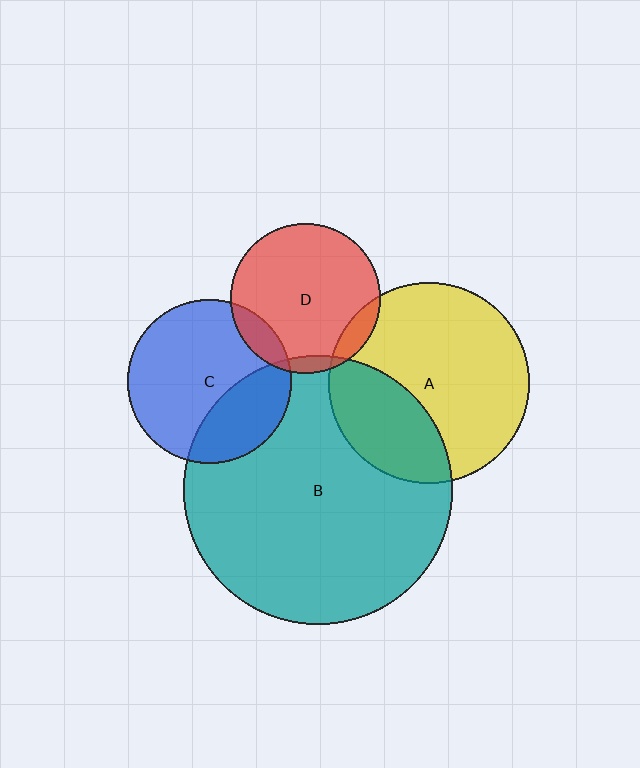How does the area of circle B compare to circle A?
Approximately 1.8 times.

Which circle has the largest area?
Circle B (teal).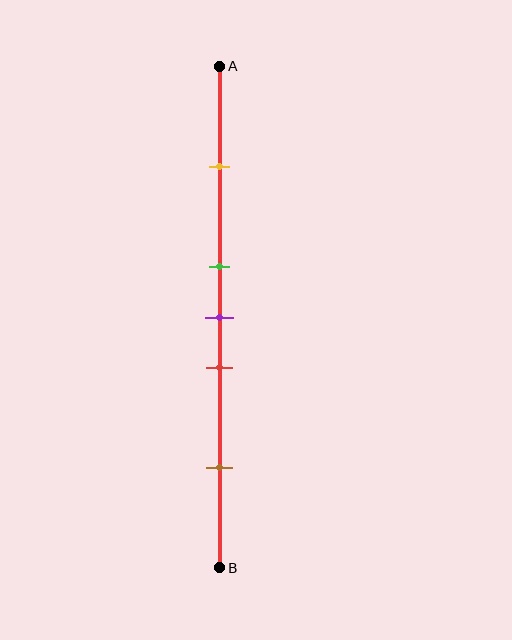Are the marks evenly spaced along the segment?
No, the marks are not evenly spaced.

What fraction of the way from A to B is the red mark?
The red mark is approximately 60% (0.6) of the way from A to B.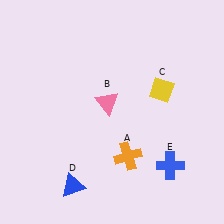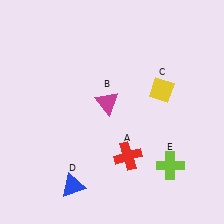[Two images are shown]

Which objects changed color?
A changed from orange to red. B changed from pink to magenta. E changed from blue to lime.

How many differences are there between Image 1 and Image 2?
There are 3 differences between the two images.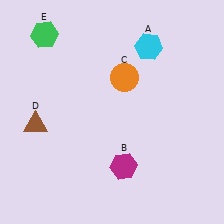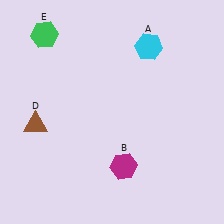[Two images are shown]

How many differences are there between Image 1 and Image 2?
There is 1 difference between the two images.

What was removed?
The orange circle (C) was removed in Image 2.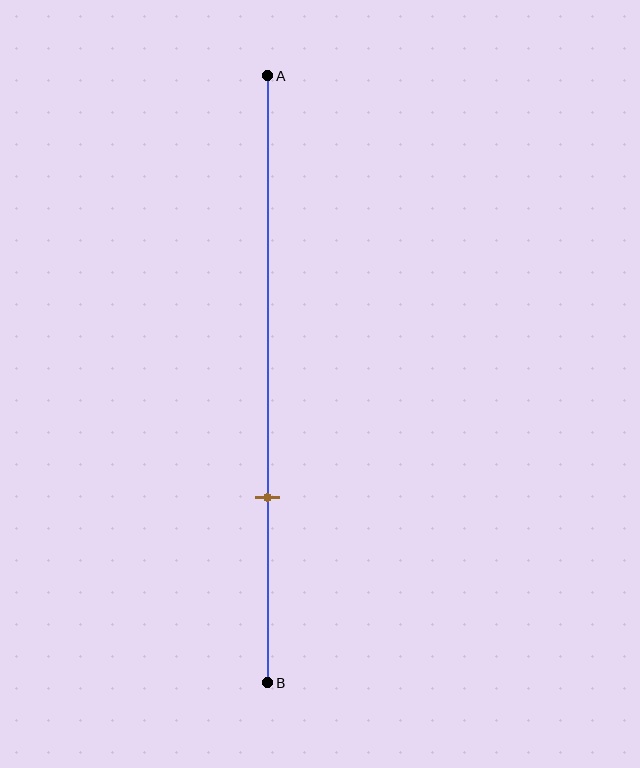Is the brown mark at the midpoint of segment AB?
No, the mark is at about 70% from A, not at the 50% midpoint.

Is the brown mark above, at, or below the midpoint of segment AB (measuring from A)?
The brown mark is below the midpoint of segment AB.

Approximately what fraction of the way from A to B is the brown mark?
The brown mark is approximately 70% of the way from A to B.